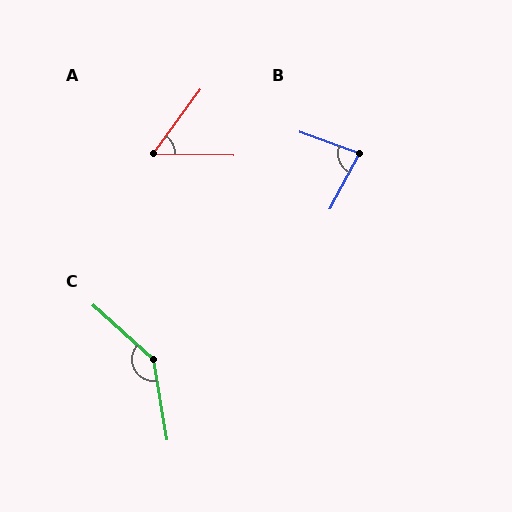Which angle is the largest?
C, at approximately 141 degrees.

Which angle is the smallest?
A, at approximately 54 degrees.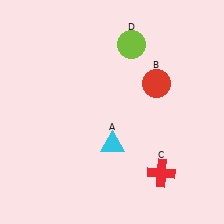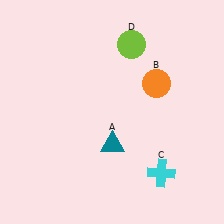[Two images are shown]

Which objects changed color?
A changed from cyan to teal. B changed from red to orange. C changed from red to cyan.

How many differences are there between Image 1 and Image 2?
There are 3 differences between the two images.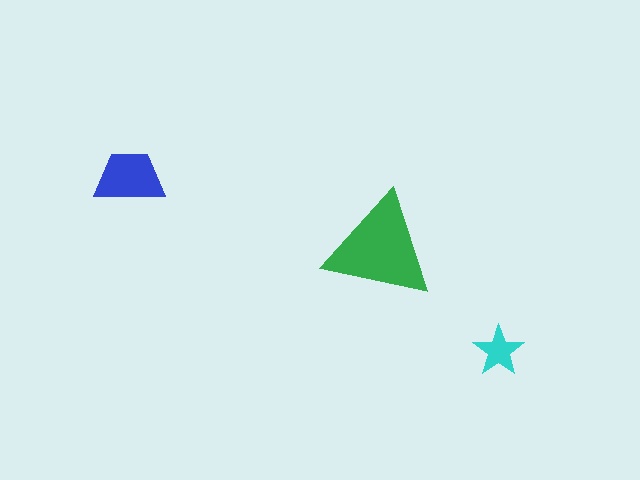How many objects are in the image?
There are 3 objects in the image.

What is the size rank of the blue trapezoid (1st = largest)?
2nd.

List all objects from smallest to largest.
The cyan star, the blue trapezoid, the green triangle.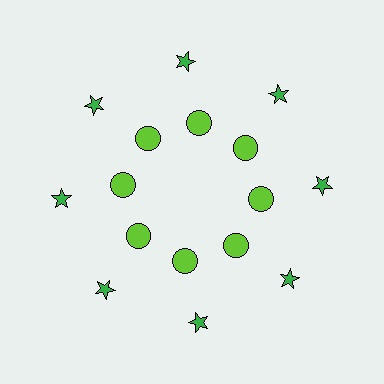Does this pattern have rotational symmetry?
Yes, this pattern has 8-fold rotational symmetry. It looks the same after rotating 45 degrees around the center.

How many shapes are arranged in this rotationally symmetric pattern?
There are 16 shapes, arranged in 8 groups of 2.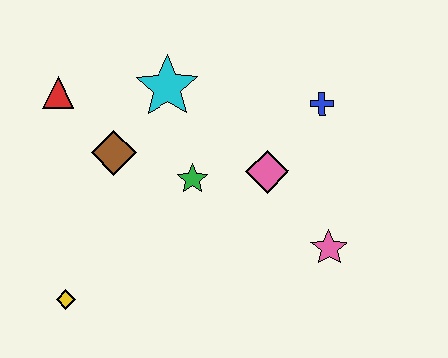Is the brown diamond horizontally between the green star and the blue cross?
No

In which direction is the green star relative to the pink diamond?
The green star is to the left of the pink diamond.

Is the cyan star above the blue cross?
Yes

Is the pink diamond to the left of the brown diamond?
No